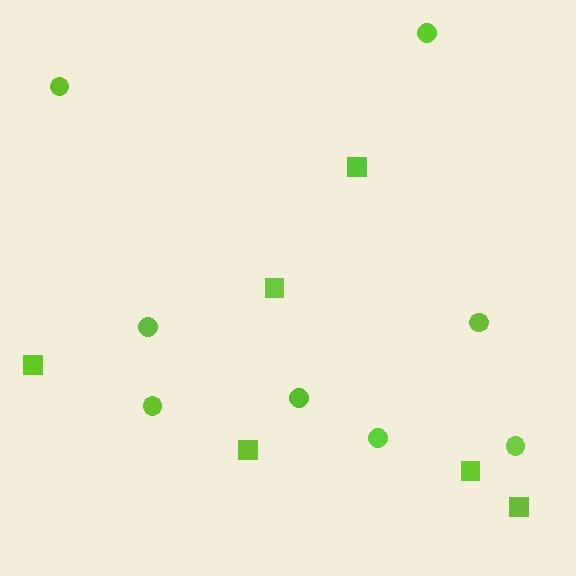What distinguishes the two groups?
There are 2 groups: one group of squares (6) and one group of circles (8).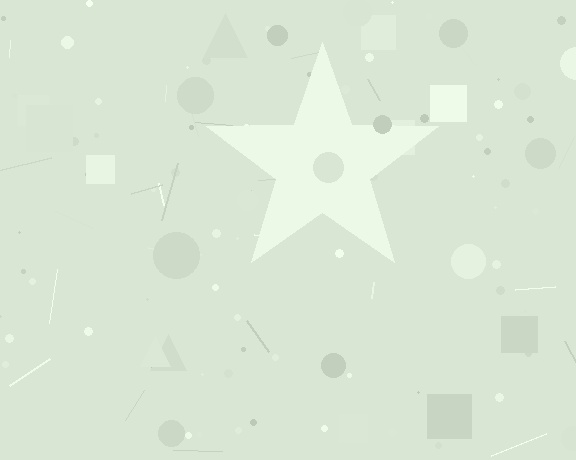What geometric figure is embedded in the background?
A star is embedded in the background.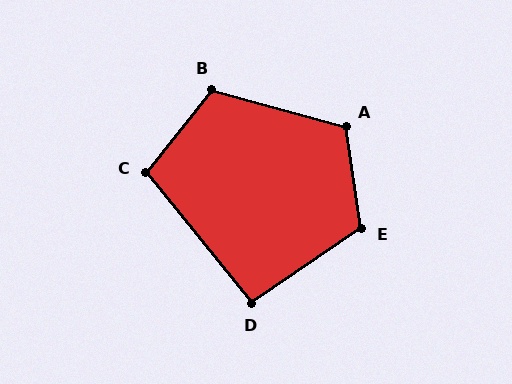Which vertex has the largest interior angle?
E, at approximately 116 degrees.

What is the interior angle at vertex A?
Approximately 114 degrees (obtuse).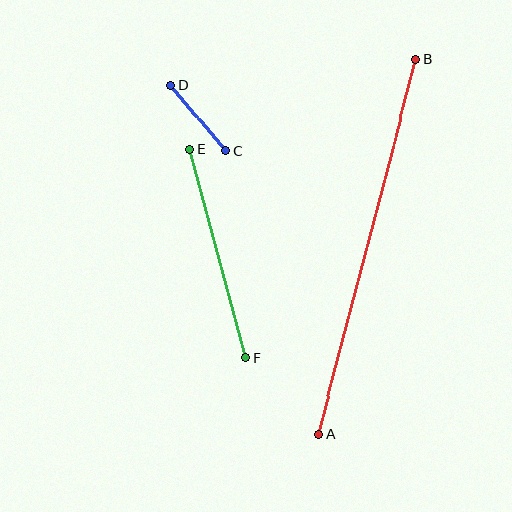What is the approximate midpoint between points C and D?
The midpoint is at approximately (198, 118) pixels.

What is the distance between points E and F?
The distance is approximately 215 pixels.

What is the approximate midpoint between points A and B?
The midpoint is at approximately (367, 247) pixels.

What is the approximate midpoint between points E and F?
The midpoint is at approximately (218, 254) pixels.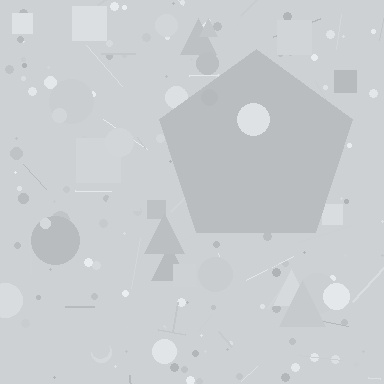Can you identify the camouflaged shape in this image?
The camouflaged shape is a pentagon.